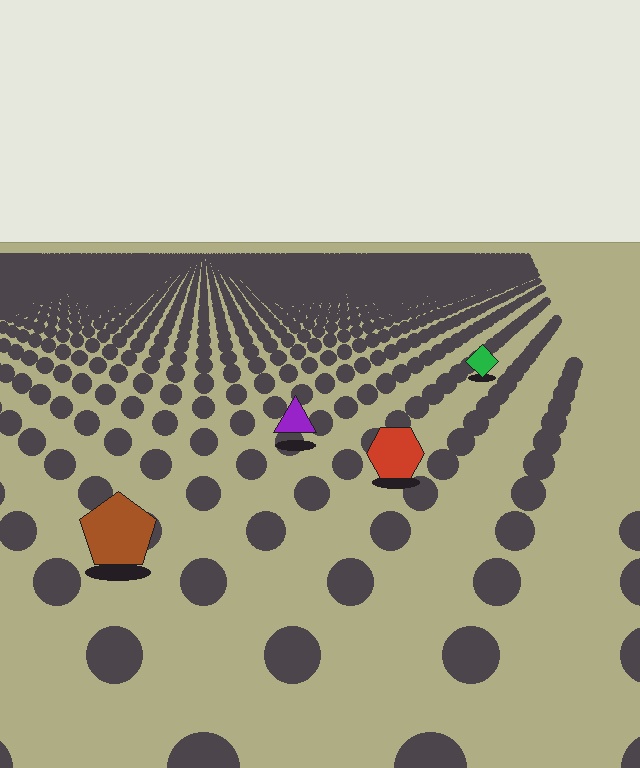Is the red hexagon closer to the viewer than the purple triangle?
Yes. The red hexagon is closer — you can tell from the texture gradient: the ground texture is coarser near it.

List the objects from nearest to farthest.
From nearest to farthest: the brown pentagon, the red hexagon, the purple triangle, the green diamond.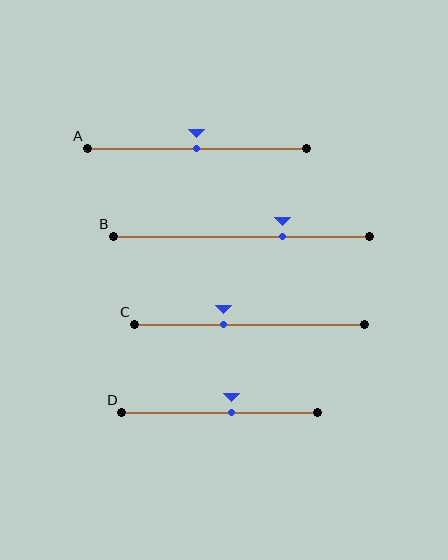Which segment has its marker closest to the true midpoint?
Segment A has its marker closest to the true midpoint.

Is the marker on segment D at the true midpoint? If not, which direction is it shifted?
No, the marker on segment D is shifted to the right by about 6% of the segment length.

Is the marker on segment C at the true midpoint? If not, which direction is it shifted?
No, the marker on segment C is shifted to the left by about 12% of the segment length.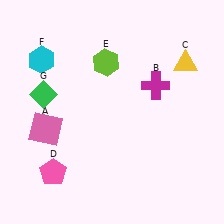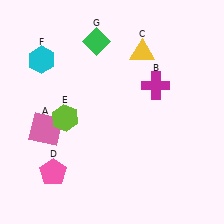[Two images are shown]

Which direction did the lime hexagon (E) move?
The lime hexagon (E) moved down.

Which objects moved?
The objects that moved are: the yellow triangle (C), the lime hexagon (E), the green diamond (G).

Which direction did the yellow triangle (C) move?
The yellow triangle (C) moved left.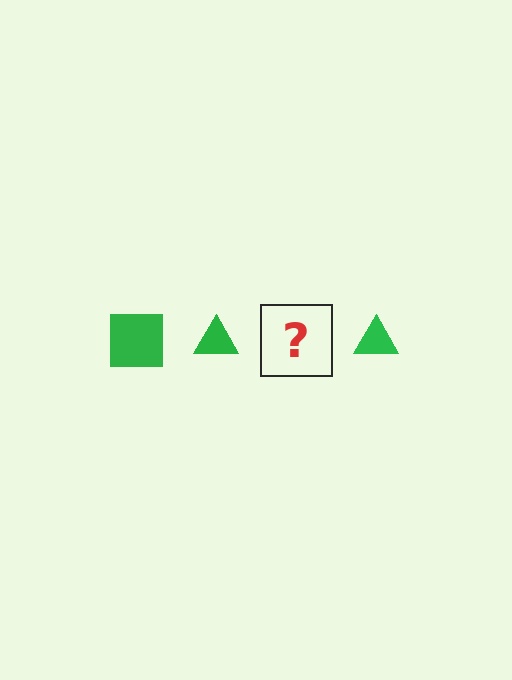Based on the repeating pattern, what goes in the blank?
The blank should be a green square.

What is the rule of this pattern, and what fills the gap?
The rule is that the pattern cycles through square, triangle shapes in green. The gap should be filled with a green square.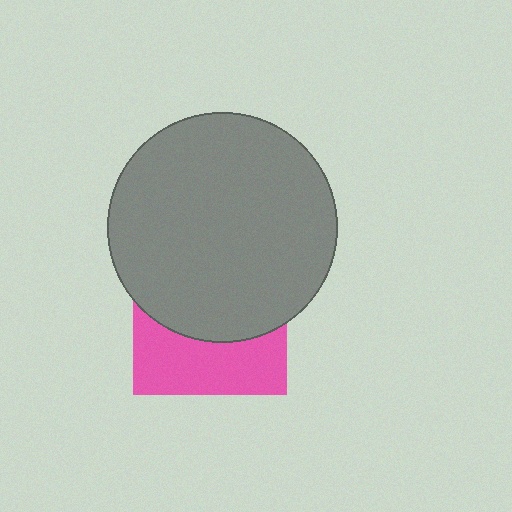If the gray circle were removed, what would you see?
You would see the complete pink square.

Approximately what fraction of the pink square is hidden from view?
Roughly 59% of the pink square is hidden behind the gray circle.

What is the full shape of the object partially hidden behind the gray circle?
The partially hidden object is a pink square.